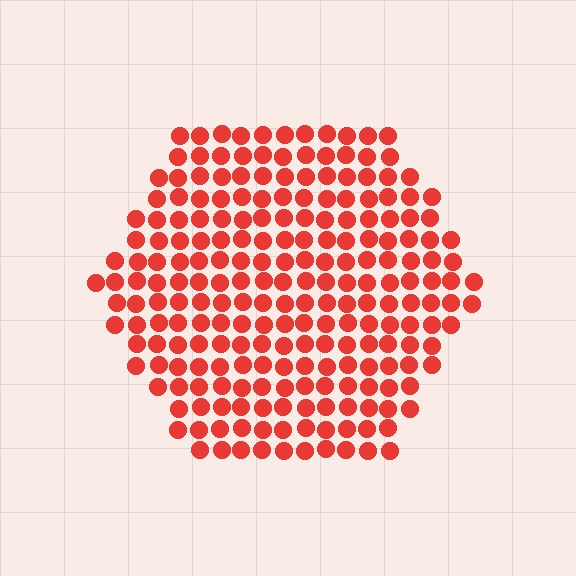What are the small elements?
The small elements are circles.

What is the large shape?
The large shape is a hexagon.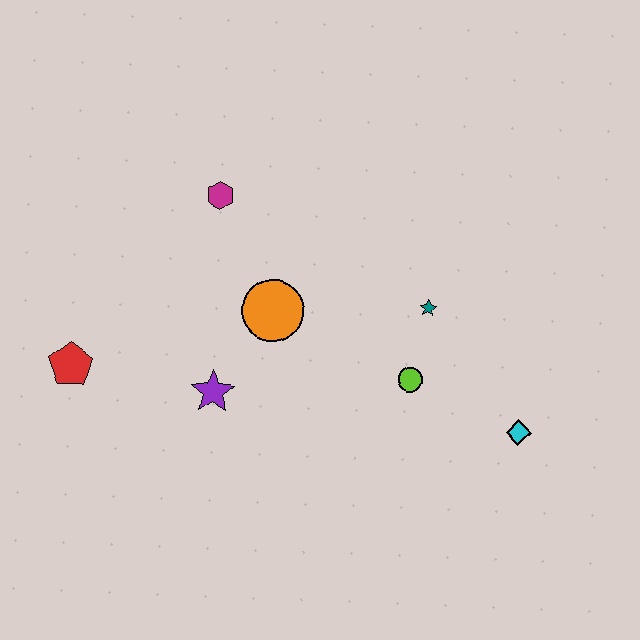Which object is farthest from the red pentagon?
The cyan diamond is farthest from the red pentagon.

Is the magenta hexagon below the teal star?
No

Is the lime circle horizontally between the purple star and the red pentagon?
No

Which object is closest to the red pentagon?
The purple star is closest to the red pentagon.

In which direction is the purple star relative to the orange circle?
The purple star is below the orange circle.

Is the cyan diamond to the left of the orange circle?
No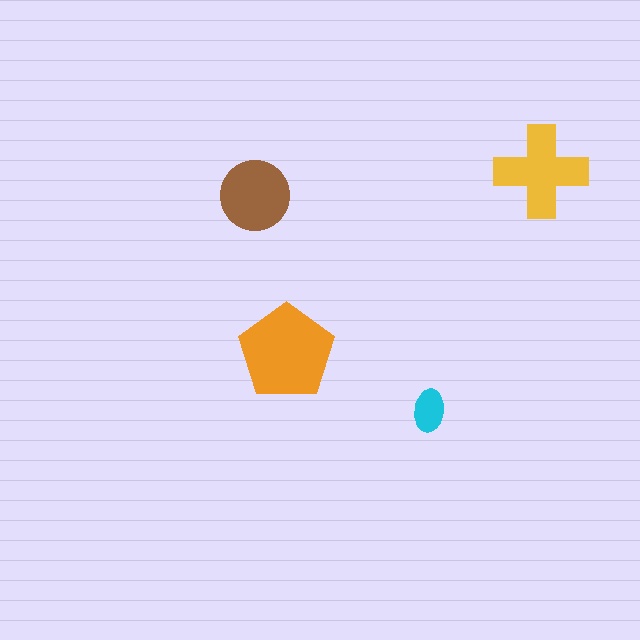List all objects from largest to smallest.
The orange pentagon, the yellow cross, the brown circle, the cyan ellipse.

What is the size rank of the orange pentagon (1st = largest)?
1st.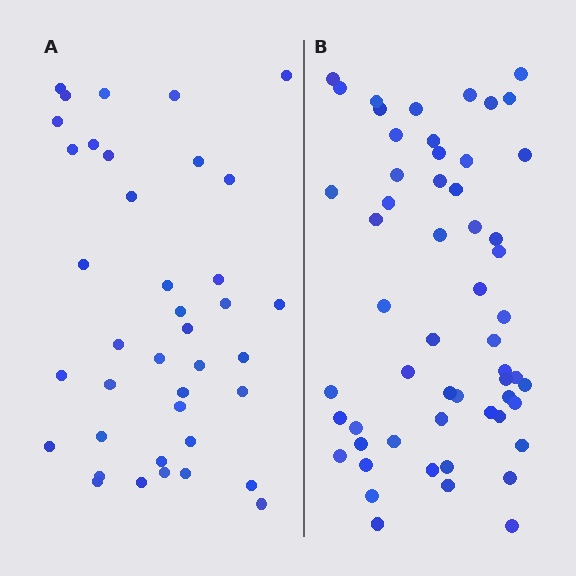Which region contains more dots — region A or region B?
Region B (the right region) has more dots.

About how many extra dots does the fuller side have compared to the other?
Region B has approximately 15 more dots than region A.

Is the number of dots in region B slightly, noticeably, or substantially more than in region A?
Region B has noticeably more, but not dramatically so. The ratio is roughly 1.4 to 1.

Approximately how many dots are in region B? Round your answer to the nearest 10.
About 60 dots. (The exact count is 56, which rounds to 60.)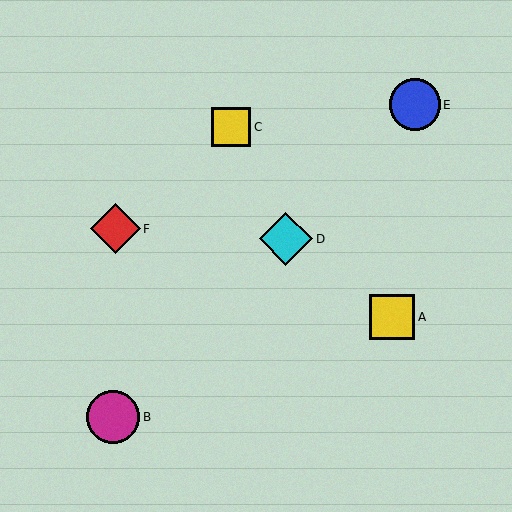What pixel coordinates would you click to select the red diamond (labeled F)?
Click at (115, 229) to select the red diamond F.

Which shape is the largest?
The cyan diamond (labeled D) is the largest.